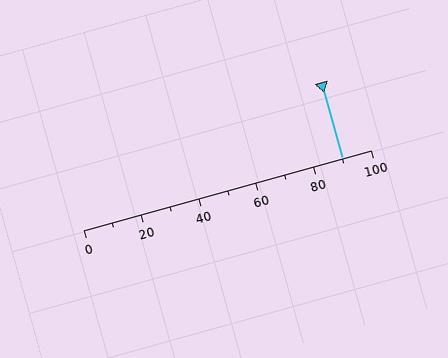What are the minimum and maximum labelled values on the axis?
The axis runs from 0 to 100.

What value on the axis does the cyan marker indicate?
The marker indicates approximately 90.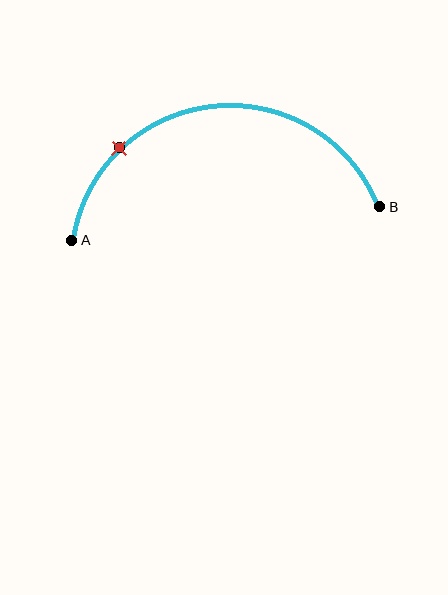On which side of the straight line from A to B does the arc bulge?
The arc bulges above the straight line connecting A and B.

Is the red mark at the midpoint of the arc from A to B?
No. The red mark lies on the arc but is closer to endpoint A. The arc midpoint would be at the point on the curve equidistant along the arc from both A and B.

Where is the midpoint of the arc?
The arc midpoint is the point on the curve farthest from the straight line joining A and B. It sits above that line.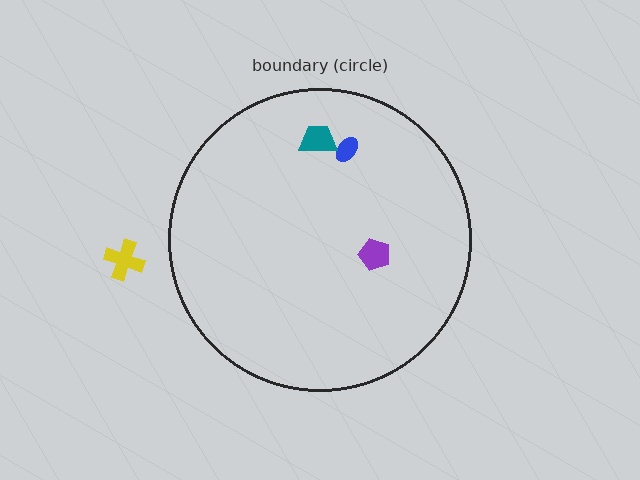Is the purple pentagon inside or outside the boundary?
Inside.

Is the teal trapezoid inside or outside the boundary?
Inside.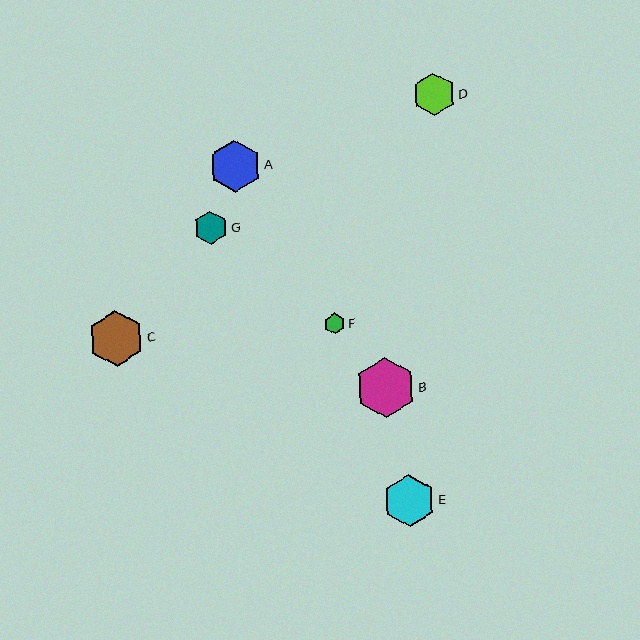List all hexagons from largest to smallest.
From largest to smallest: B, C, E, A, D, G, F.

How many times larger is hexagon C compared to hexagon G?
Hexagon C is approximately 1.7 times the size of hexagon G.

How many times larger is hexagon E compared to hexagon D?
Hexagon E is approximately 1.2 times the size of hexagon D.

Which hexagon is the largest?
Hexagon B is the largest with a size of approximately 60 pixels.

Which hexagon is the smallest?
Hexagon F is the smallest with a size of approximately 21 pixels.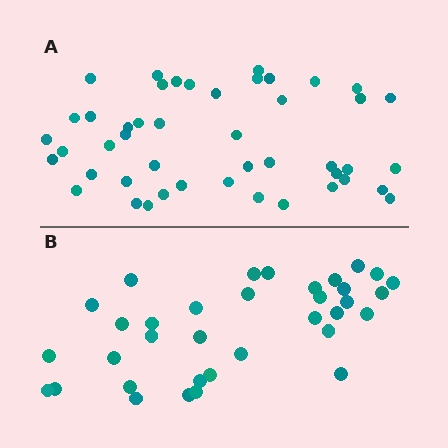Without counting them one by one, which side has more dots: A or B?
Region A (the top region) has more dots.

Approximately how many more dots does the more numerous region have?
Region A has roughly 12 or so more dots than region B.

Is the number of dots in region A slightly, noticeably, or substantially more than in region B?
Region A has noticeably more, but not dramatically so. The ratio is roughly 1.3 to 1.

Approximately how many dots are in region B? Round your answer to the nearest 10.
About 40 dots. (The exact count is 35, which rounds to 40.)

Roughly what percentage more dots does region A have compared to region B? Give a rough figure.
About 30% more.